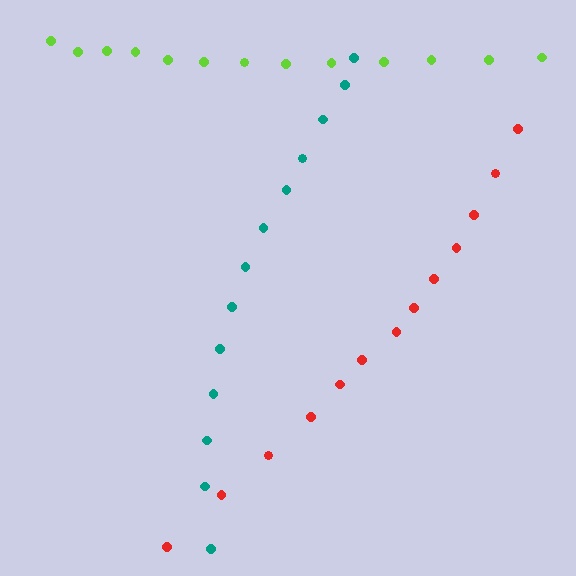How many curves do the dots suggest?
There are 3 distinct paths.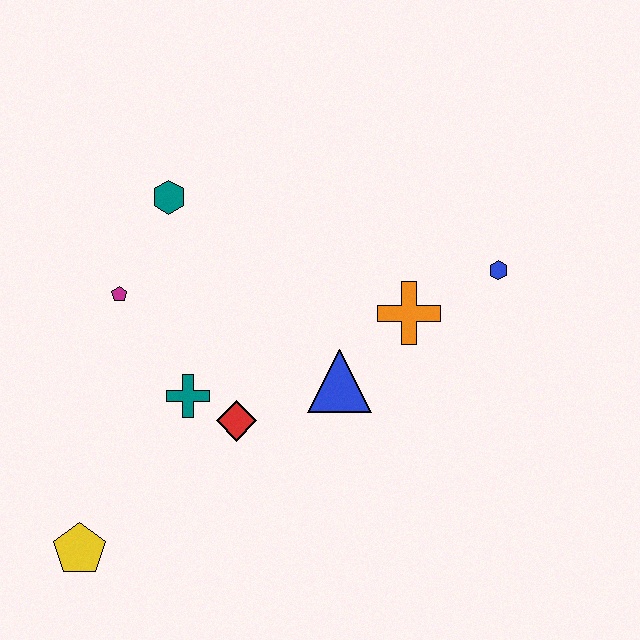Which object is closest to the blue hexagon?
The orange cross is closest to the blue hexagon.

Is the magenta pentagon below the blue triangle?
No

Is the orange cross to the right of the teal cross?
Yes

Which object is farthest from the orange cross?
The yellow pentagon is farthest from the orange cross.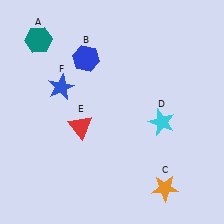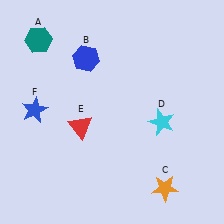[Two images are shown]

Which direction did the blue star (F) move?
The blue star (F) moved left.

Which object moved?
The blue star (F) moved left.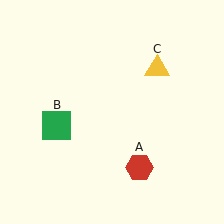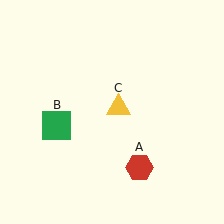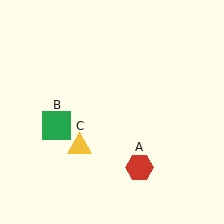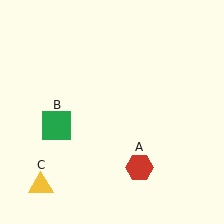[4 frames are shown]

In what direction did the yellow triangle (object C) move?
The yellow triangle (object C) moved down and to the left.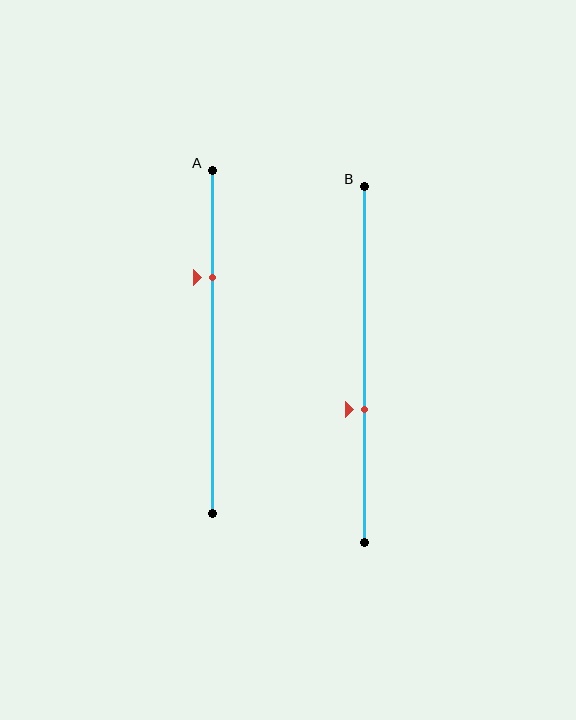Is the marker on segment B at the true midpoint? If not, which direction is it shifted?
No, the marker on segment B is shifted downward by about 13% of the segment length.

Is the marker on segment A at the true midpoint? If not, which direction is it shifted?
No, the marker on segment A is shifted upward by about 19% of the segment length.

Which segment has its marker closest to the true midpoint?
Segment B has its marker closest to the true midpoint.